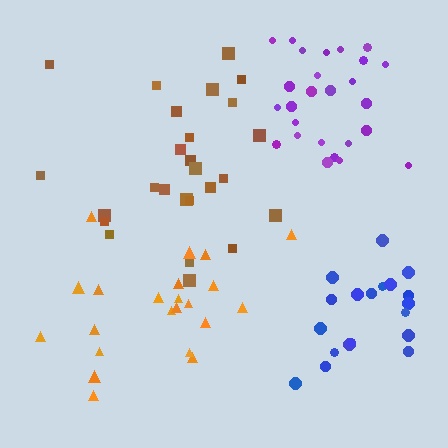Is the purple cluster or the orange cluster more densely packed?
Purple.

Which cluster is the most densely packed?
Purple.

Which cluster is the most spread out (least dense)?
Brown.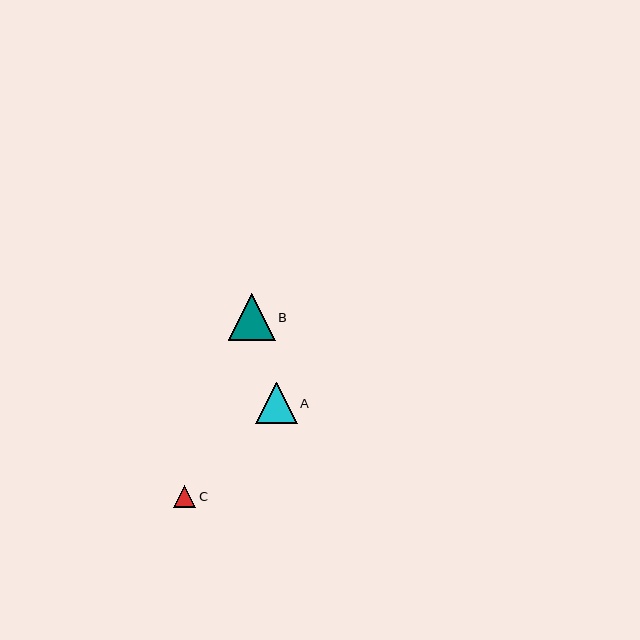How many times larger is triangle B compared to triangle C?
Triangle B is approximately 2.1 times the size of triangle C.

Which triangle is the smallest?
Triangle C is the smallest with a size of approximately 22 pixels.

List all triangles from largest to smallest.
From largest to smallest: B, A, C.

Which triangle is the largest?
Triangle B is the largest with a size of approximately 47 pixels.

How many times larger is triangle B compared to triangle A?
Triangle B is approximately 1.1 times the size of triangle A.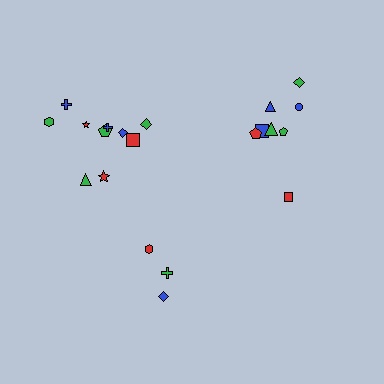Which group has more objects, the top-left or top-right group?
The top-left group.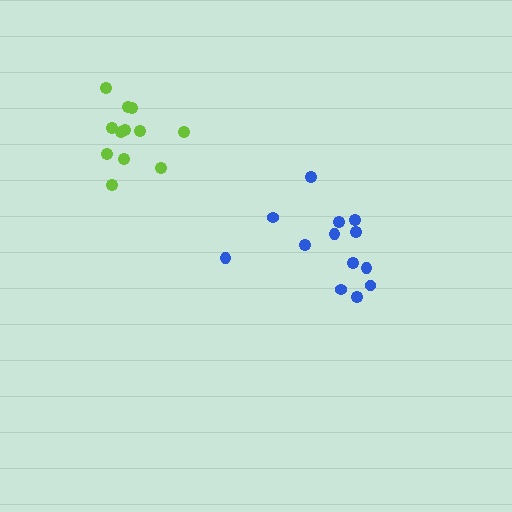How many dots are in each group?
Group 1: 12 dots, Group 2: 13 dots (25 total).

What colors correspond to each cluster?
The clusters are colored: lime, blue.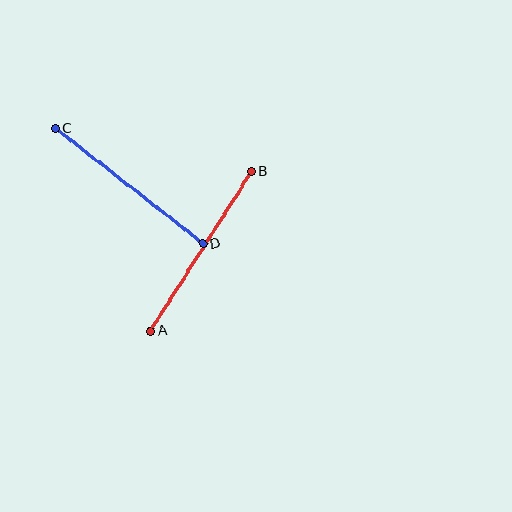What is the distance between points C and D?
The distance is approximately 187 pixels.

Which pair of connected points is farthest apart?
Points A and B are farthest apart.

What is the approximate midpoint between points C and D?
The midpoint is at approximately (129, 186) pixels.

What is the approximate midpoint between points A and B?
The midpoint is at approximately (201, 251) pixels.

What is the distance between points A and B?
The distance is approximately 188 pixels.